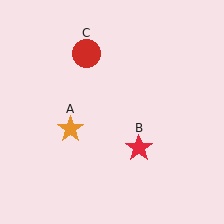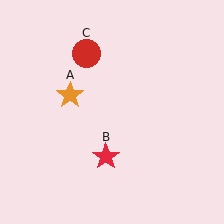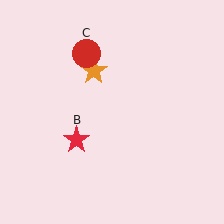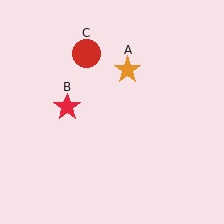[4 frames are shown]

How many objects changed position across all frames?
2 objects changed position: orange star (object A), red star (object B).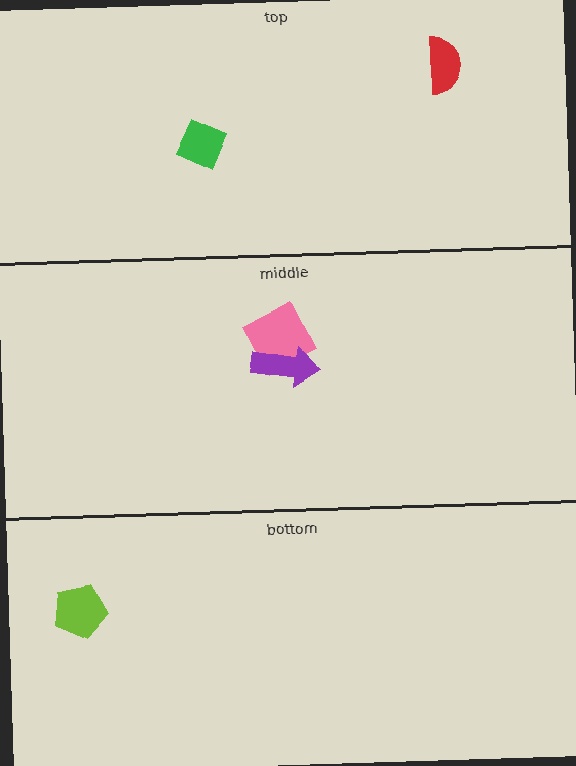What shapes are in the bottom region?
The lime pentagon.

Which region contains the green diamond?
The top region.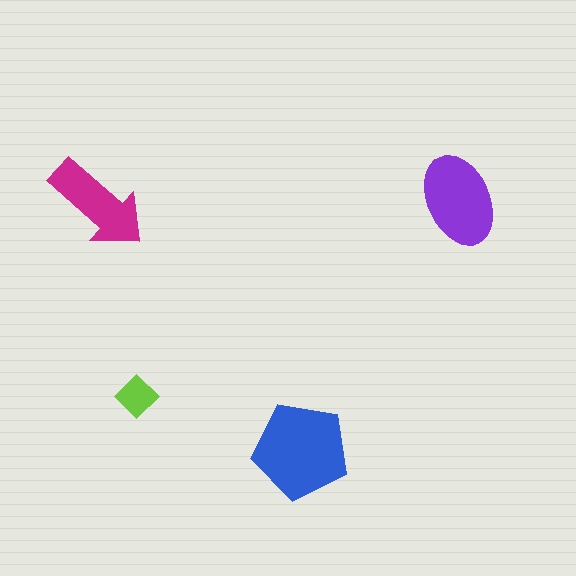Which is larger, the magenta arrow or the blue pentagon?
The blue pentagon.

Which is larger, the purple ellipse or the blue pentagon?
The blue pentagon.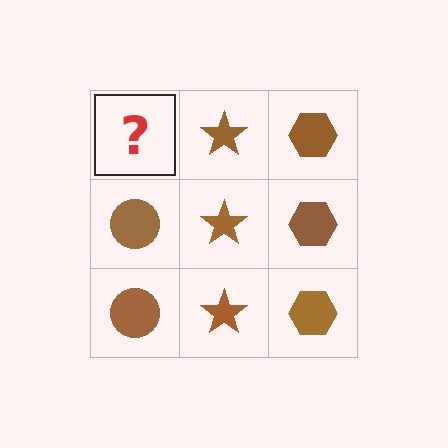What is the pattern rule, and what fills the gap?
The rule is that each column has a consistent shape. The gap should be filled with a brown circle.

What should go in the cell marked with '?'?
The missing cell should contain a brown circle.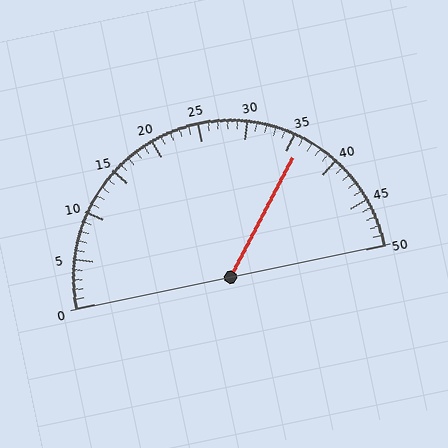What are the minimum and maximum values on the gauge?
The gauge ranges from 0 to 50.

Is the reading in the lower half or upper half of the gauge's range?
The reading is in the upper half of the range (0 to 50).